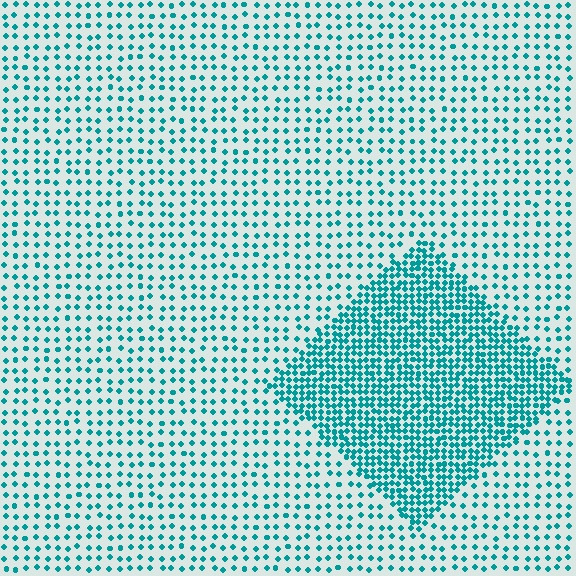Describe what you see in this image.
The image contains small teal elements arranged at two different densities. A diamond-shaped region is visible where the elements are more densely packed than the surrounding area.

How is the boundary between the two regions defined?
The boundary is defined by a change in element density (approximately 2.6x ratio). All elements are the same color, size, and shape.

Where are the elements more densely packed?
The elements are more densely packed inside the diamond boundary.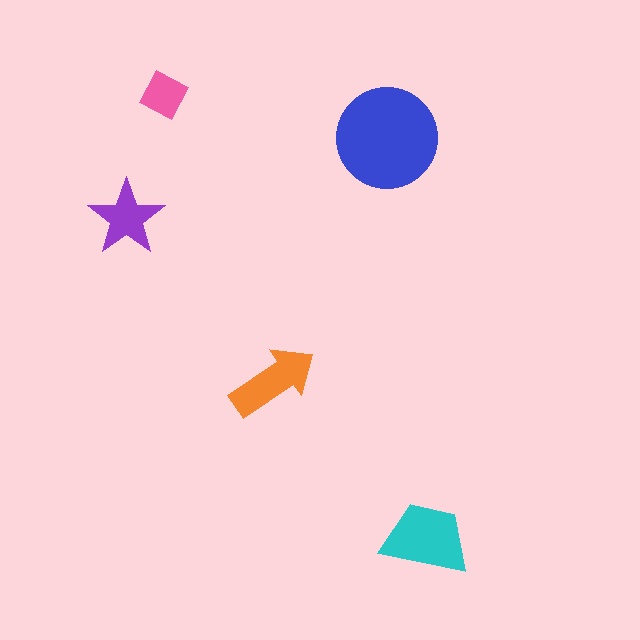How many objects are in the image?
There are 5 objects in the image.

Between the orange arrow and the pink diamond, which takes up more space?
The orange arrow.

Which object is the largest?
The blue circle.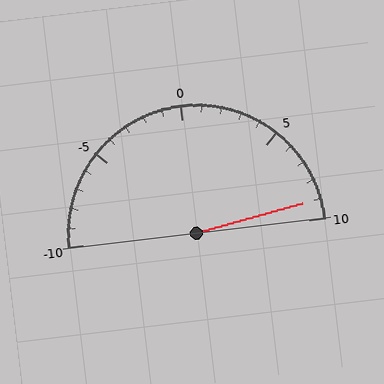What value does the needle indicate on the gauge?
The needle indicates approximately 9.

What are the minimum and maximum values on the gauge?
The gauge ranges from -10 to 10.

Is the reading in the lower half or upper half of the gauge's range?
The reading is in the upper half of the range (-10 to 10).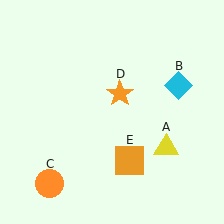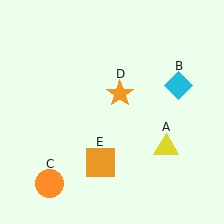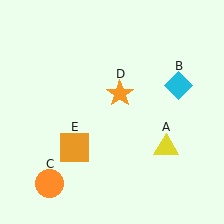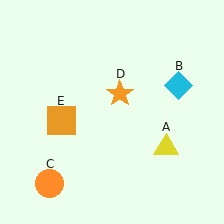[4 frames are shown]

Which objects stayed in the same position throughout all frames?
Yellow triangle (object A) and cyan diamond (object B) and orange circle (object C) and orange star (object D) remained stationary.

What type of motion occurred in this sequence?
The orange square (object E) rotated clockwise around the center of the scene.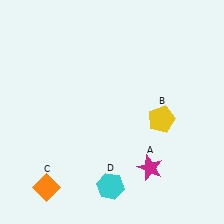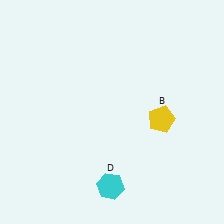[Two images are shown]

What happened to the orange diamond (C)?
The orange diamond (C) was removed in Image 2. It was in the bottom-left area of Image 1.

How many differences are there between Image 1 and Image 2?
There are 2 differences between the two images.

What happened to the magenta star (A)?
The magenta star (A) was removed in Image 2. It was in the bottom-right area of Image 1.